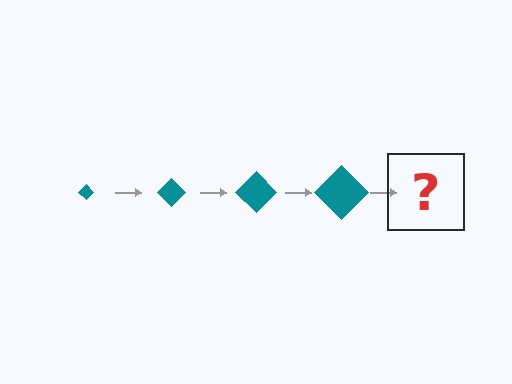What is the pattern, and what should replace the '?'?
The pattern is that the diamond gets progressively larger each step. The '?' should be a teal diamond, larger than the previous one.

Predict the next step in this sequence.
The next step is a teal diamond, larger than the previous one.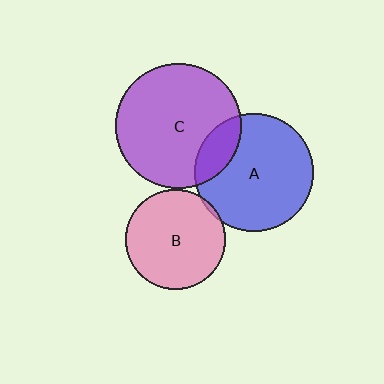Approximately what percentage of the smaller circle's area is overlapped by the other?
Approximately 15%.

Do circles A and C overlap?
Yes.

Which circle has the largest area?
Circle C (purple).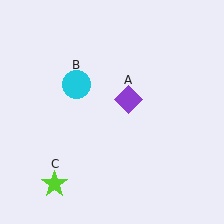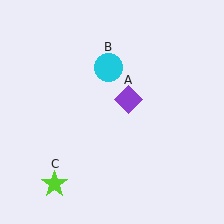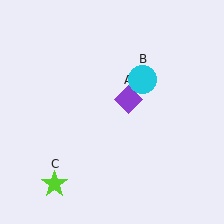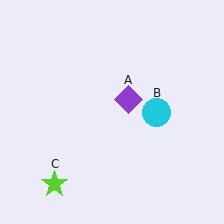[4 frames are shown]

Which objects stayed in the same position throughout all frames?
Purple diamond (object A) and lime star (object C) remained stationary.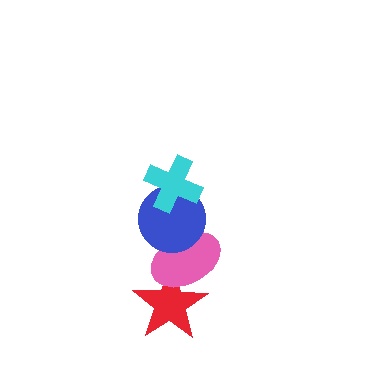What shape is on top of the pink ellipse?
The blue circle is on top of the pink ellipse.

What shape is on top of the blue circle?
The cyan cross is on top of the blue circle.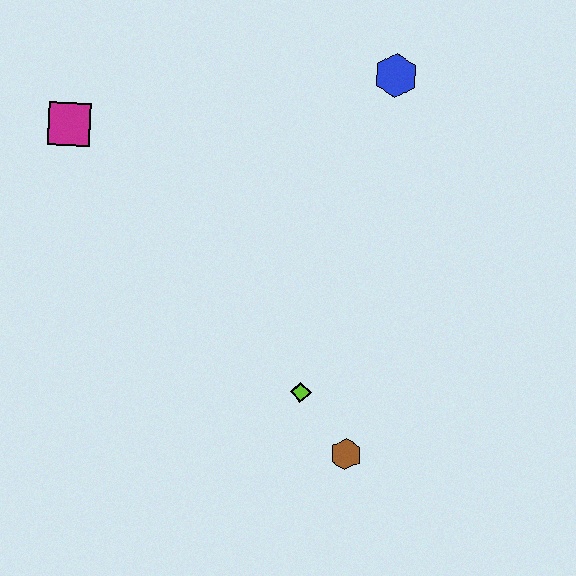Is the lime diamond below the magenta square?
Yes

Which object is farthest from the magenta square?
The brown hexagon is farthest from the magenta square.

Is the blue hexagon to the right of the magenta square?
Yes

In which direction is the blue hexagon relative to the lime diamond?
The blue hexagon is above the lime diamond.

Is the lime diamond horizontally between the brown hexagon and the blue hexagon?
No